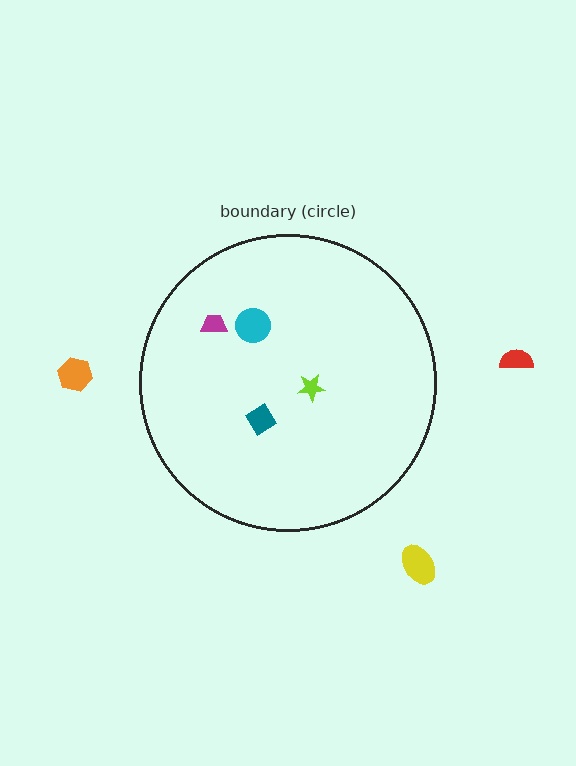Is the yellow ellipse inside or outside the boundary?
Outside.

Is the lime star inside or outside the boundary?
Inside.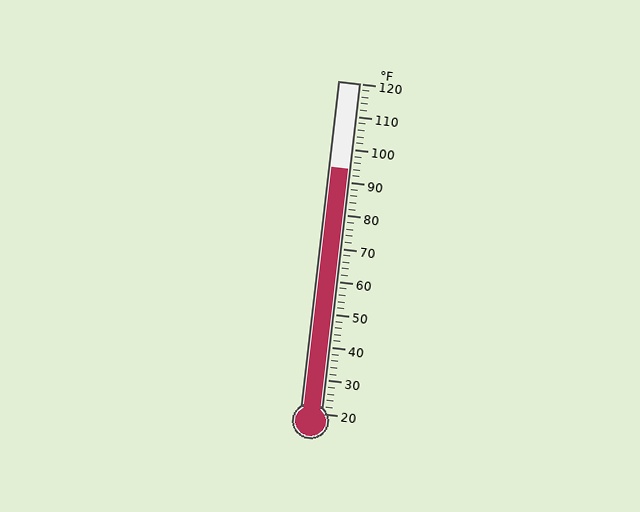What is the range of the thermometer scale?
The thermometer scale ranges from 20°F to 120°F.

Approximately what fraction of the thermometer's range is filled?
The thermometer is filled to approximately 75% of its range.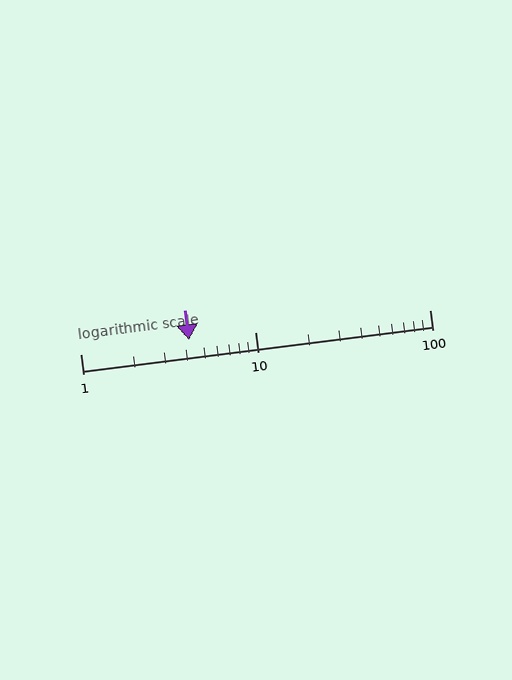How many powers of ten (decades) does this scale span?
The scale spans 2 decades, from 1 to 100.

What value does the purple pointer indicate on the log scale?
The pointer indicates approximately 4.2.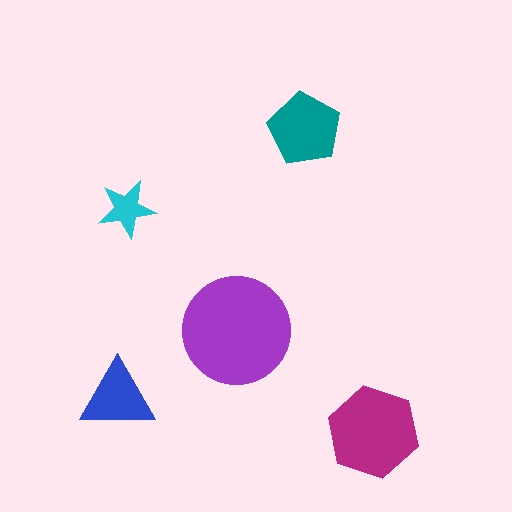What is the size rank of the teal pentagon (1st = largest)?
3rd.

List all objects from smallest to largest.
The cyan star, the blue triangle, the teal pentagon, the magenta hexagon, the purple circle.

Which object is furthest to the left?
The blue triangle is leftmost.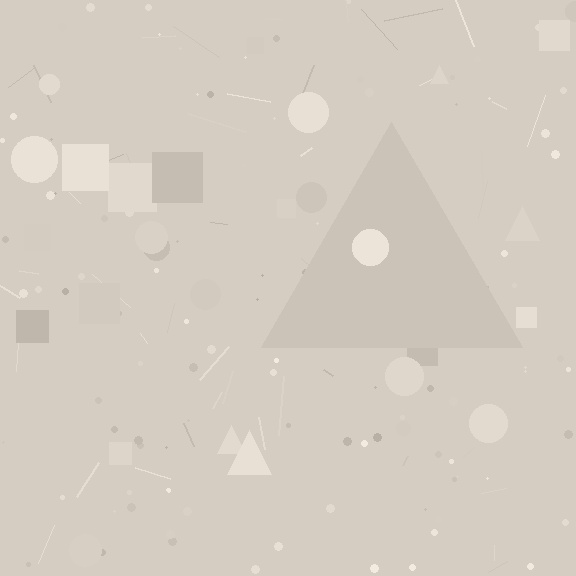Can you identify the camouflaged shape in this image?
The camouflaged shape is a triangle.